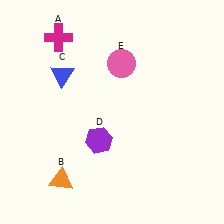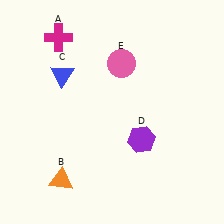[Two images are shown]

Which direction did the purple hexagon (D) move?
The purple hexagon (D) moved right.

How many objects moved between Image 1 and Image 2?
1 object moved between the two images.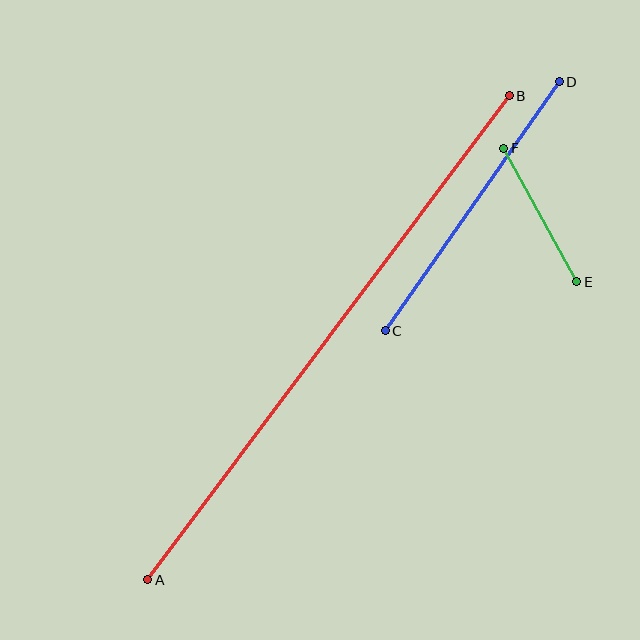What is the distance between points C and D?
The distance is approximately 303 pixels.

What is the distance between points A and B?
The distance is approximately 604 pixels.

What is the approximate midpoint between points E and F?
The midpoint is at approximately (540, 215) pixels.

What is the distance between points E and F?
The distance is approximately 152 pixels.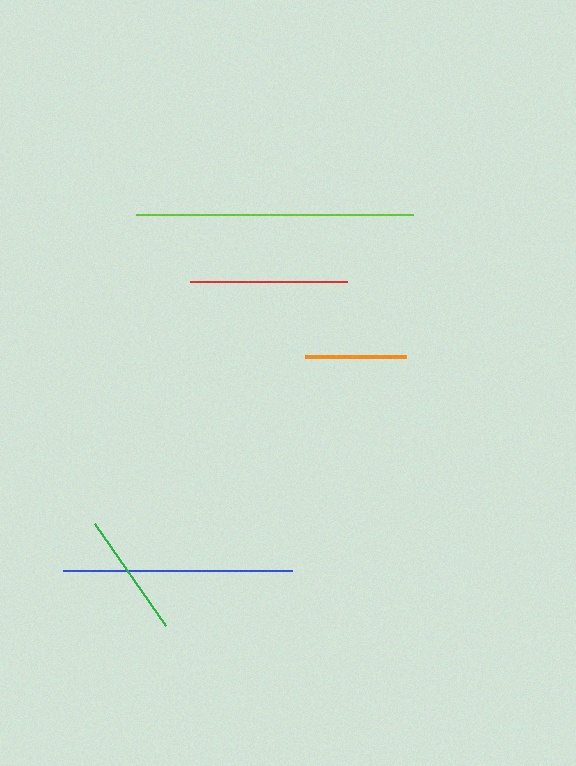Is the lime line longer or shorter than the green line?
The lime line is longer than the green line.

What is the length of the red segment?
The red segment is approximately 156 pixels long.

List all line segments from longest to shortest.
From longest to shortest: lime, blue, red, green, orange.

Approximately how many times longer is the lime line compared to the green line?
The lime line is approximately 2.2 times the length of the green line.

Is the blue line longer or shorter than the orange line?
The blue line is longer than the orange line.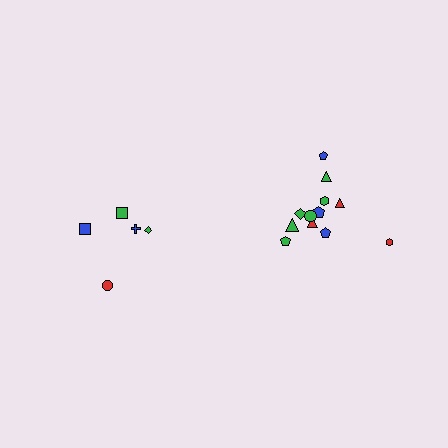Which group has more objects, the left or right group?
The right group.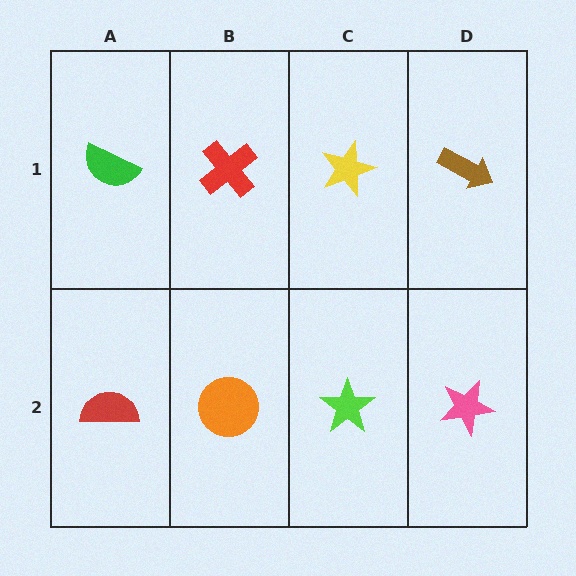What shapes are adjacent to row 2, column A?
A green semicircle (row 1, column A), an orange circle (row 2, column B).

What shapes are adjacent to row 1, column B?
An orange circle (row 2, column B), a green semicircle (row 1, column A), a yellow star (row 1, column C).